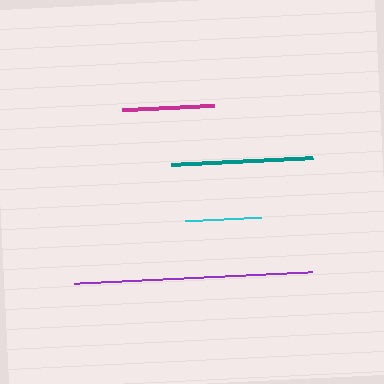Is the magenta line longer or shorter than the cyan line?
The magenta line is longer than the cyan line.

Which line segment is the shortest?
The cyan line is the shortest at approximately 76 pixels.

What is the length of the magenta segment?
The magenta segment is approximately 91 pixels long.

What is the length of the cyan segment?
The cyan segment is approximately 76 pixels long.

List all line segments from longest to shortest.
From longest to shortest: purple, teal, magenta, cyan.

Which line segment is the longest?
The purple line is the longest at approximately 239 pixels.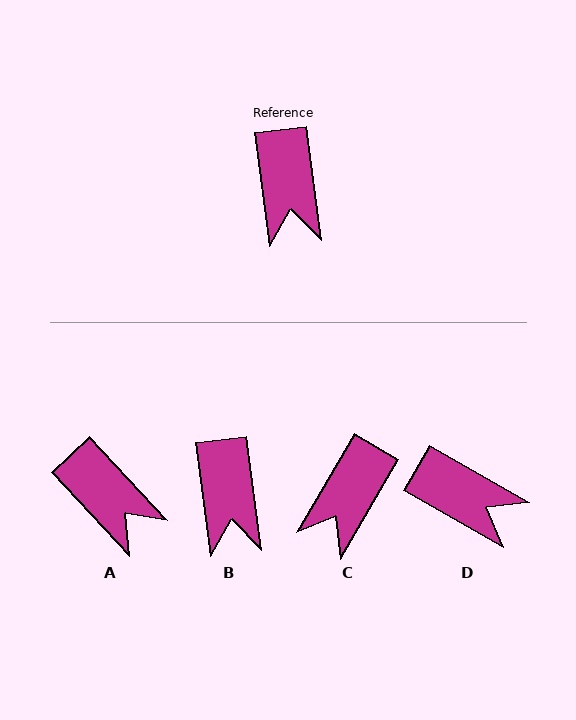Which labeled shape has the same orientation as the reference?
B.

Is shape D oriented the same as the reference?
No, it is off by about 53 degrees.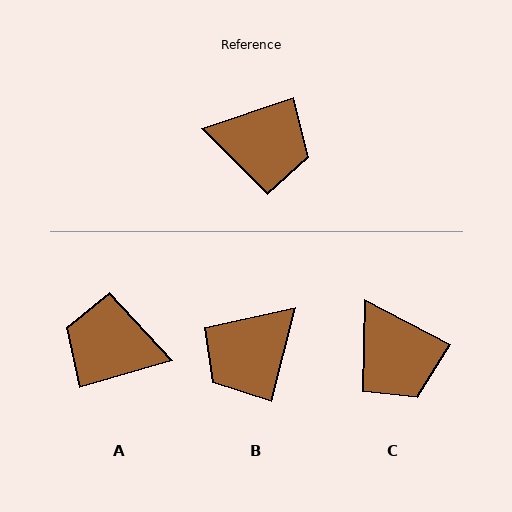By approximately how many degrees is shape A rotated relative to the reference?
Approximately 178 degrees counter-clockwise.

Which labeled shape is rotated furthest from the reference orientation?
A, about 178 degrees away.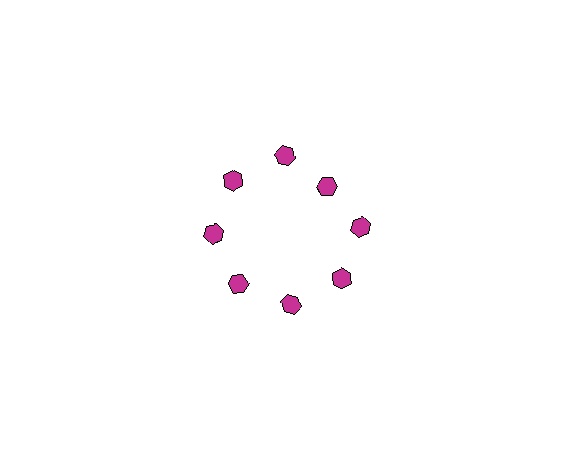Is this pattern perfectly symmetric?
No. The 8 magenta hexagons are arranged in a ring, but one element near the 2 o'clock position is pulled inward toward the center, breaking the 8-fold rotational symmetry.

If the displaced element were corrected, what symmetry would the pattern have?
It would have 8-fold rotational symmetry — the pattern would map onto itself every 45 degrees.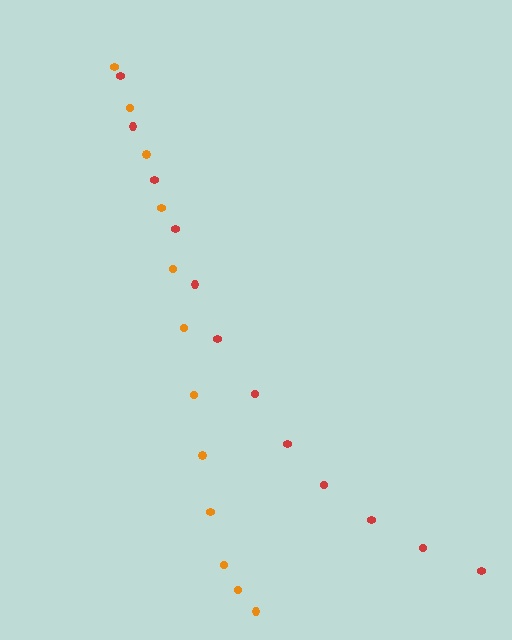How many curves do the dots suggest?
There are 2 distinct paths.